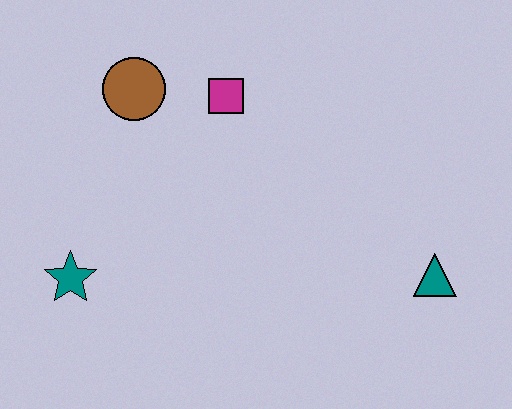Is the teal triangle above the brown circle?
No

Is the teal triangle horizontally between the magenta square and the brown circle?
No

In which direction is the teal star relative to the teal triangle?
The teal star is to the left of the teal triangle.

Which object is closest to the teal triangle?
The magenta square is closest to the teal triangle.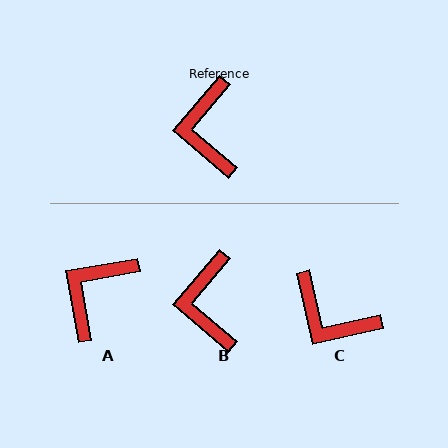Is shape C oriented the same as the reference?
No, it is off by about 53 degrees.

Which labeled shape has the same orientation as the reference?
B.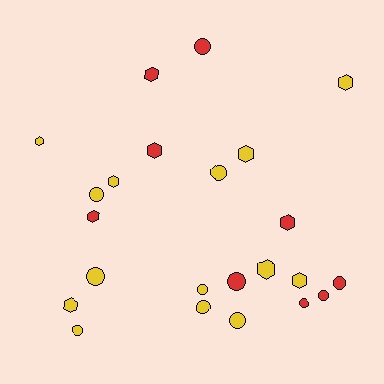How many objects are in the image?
There are 23 objects.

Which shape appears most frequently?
Circle, with 12 objects.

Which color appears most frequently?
Yellow, with 14 objects.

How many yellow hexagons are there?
There are 7 yellow hexagons.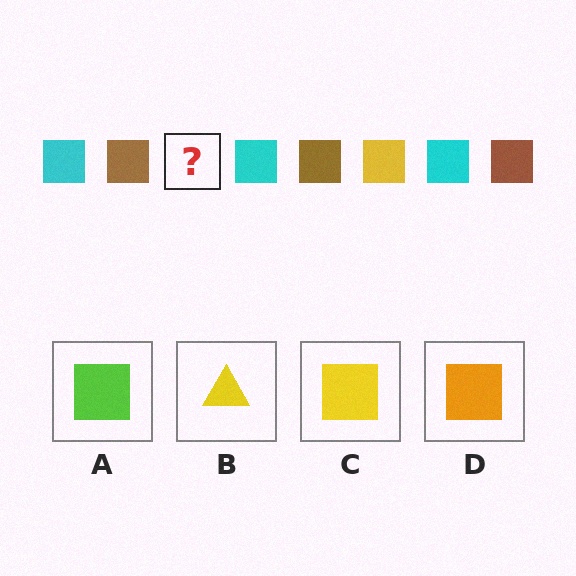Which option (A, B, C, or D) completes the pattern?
C.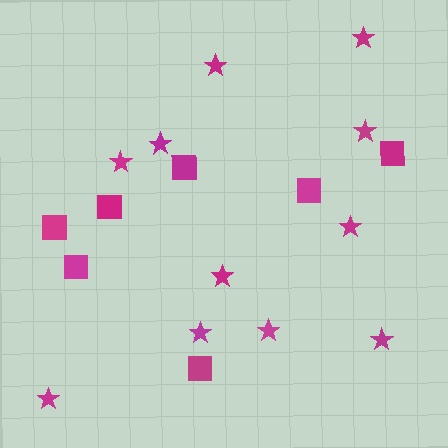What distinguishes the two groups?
There are 2 groups: one group of stars (11) and one group of squares (7).